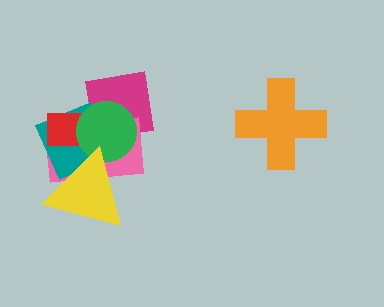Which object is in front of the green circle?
The yellow triangle is in front of the green circle.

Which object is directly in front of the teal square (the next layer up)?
The red rectangle is directly in front of the teal square.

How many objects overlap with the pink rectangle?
5 objects overlap with the pink rectangle.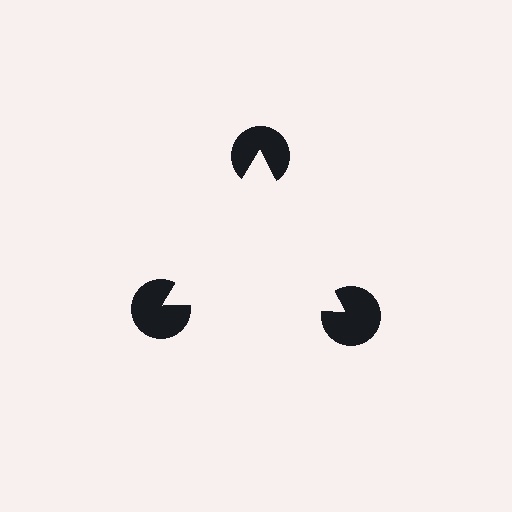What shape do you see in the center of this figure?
An illusory triangle — its edges are inferred from the aligned wedge cuts in the pac-man discs, not physically drawn.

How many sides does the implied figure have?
3 sides.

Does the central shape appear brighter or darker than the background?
It typically appears slightly brighter than the background, even though no actual brightness change is drawn.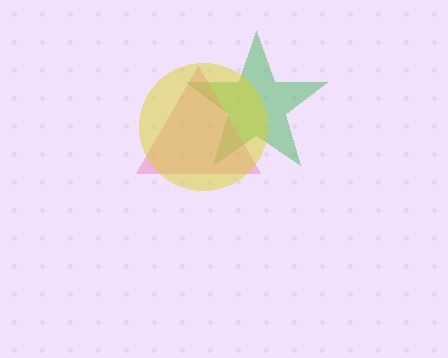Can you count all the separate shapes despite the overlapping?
Yes, there are 3 separate shapes.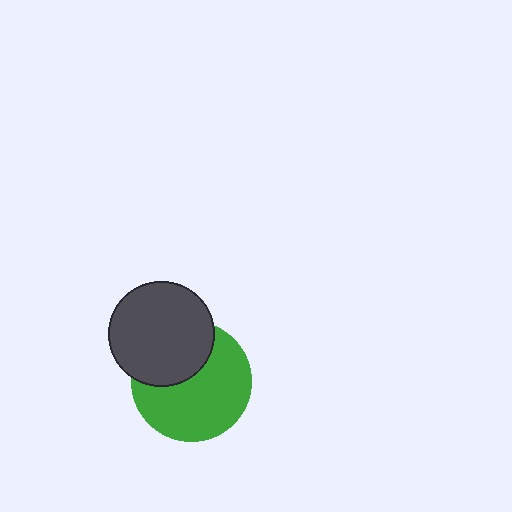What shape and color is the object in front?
The object in front is a dark gray circle.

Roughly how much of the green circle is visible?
About half of it is visible (roughly 65%).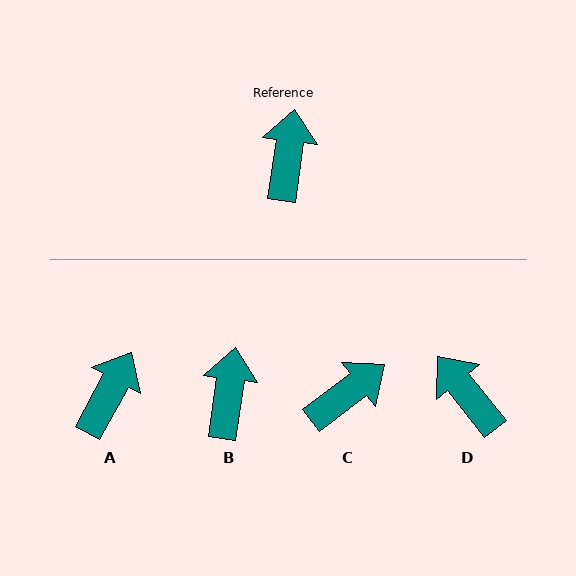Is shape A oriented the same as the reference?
No, it is off by about 20 degrees.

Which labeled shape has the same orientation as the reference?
B.